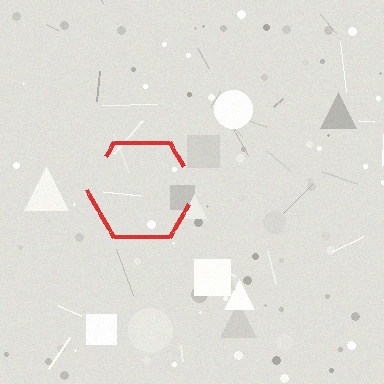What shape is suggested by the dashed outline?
The dashed outline suggests a hexagon.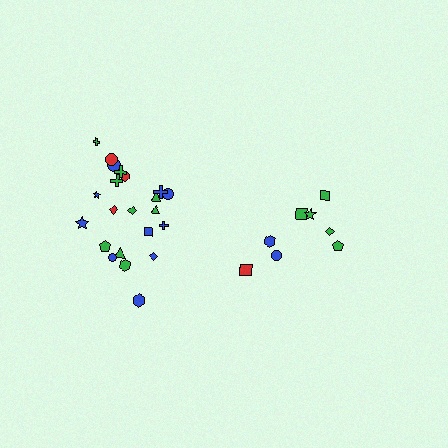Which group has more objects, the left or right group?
The left group.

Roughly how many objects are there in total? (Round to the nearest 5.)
Roughly 30 objects in total.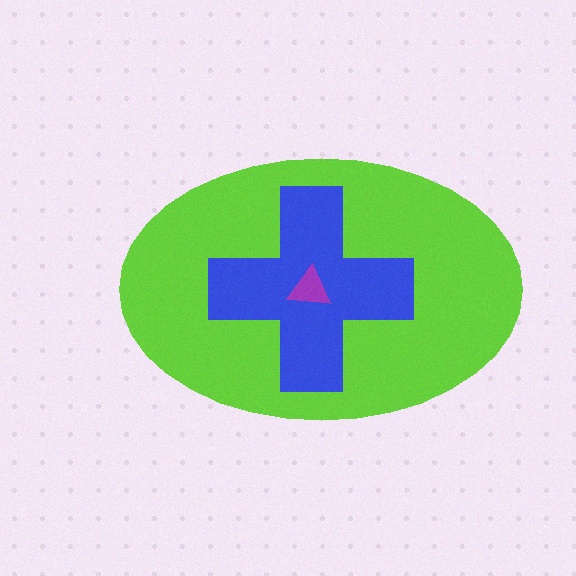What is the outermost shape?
The lime ellipse.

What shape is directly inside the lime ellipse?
The blue cross.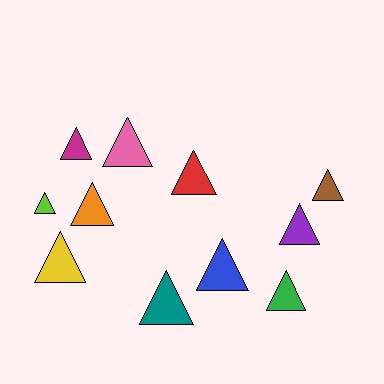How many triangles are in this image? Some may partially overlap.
There are 11 triangles.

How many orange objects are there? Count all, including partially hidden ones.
There is 1 orange object.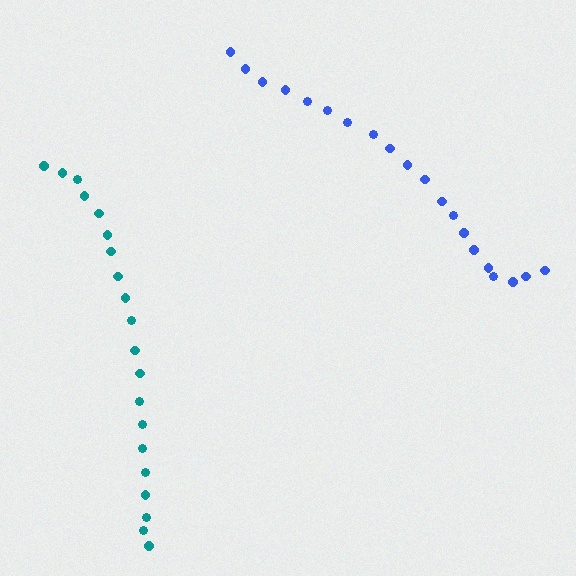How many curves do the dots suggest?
There are 2 distinct paths.